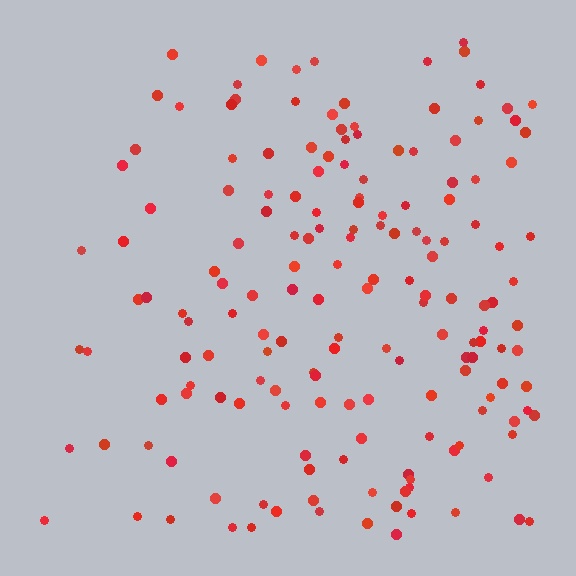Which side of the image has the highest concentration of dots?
The right.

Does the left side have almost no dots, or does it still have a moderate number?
Still a moderate number, just noticeably fewer than the right.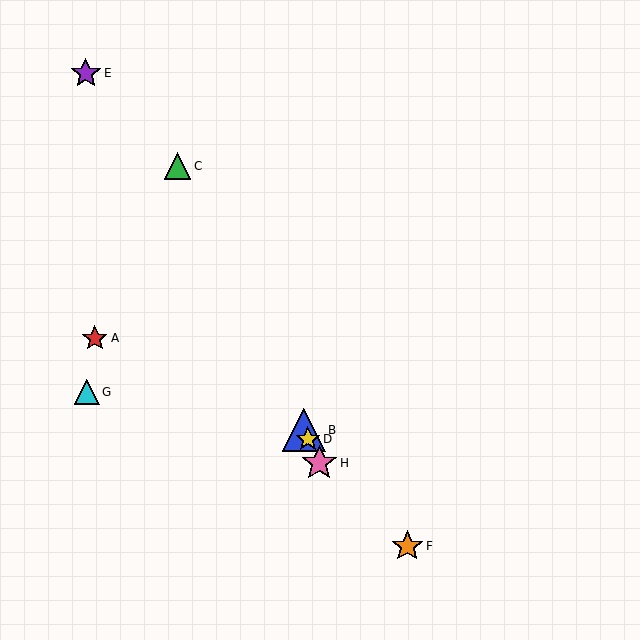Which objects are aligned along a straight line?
Objects B, C, D, H are aligned along a straight line.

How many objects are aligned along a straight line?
4 objects (B, C, D, H) are aligned along a straight line.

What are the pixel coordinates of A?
Object A is at (95, 338).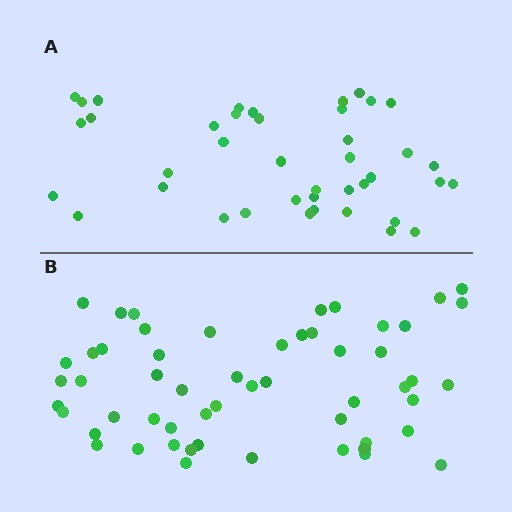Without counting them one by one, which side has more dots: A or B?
Region B (the bottom region) has more dots.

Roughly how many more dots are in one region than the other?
Region B has approximately 15 more dots than region A.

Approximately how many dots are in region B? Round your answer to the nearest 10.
About 60 dots. (The exact count is 55, which rounds to 60.)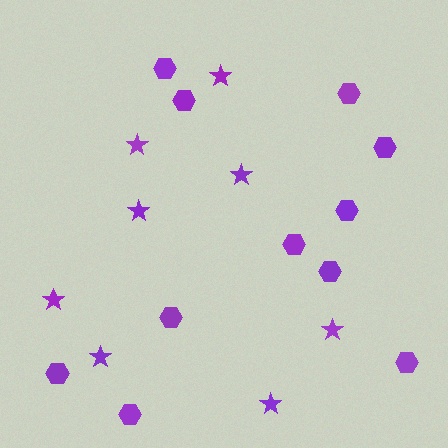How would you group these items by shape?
There are 2 groups: one group of stars (8) and one group of hexagons (11).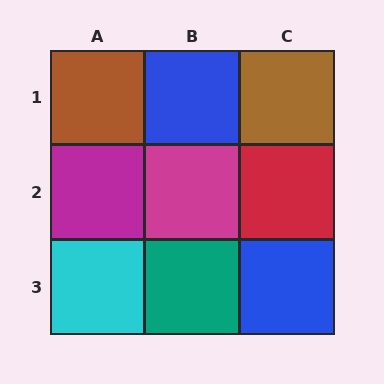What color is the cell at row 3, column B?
Teal.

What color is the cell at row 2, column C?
Red.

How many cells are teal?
1 cell is teal.